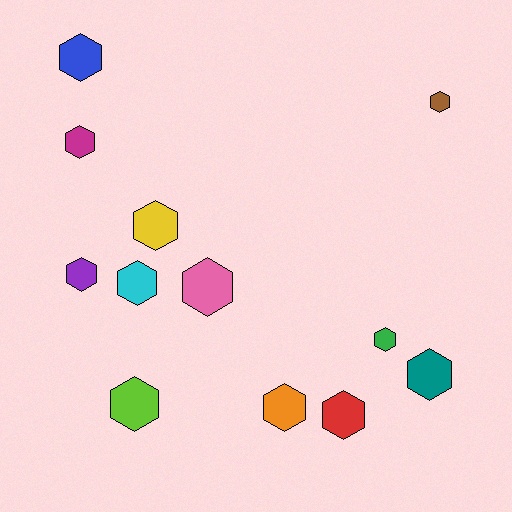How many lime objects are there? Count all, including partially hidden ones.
There is 1 lime object.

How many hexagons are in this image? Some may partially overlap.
There are 12 hexagons.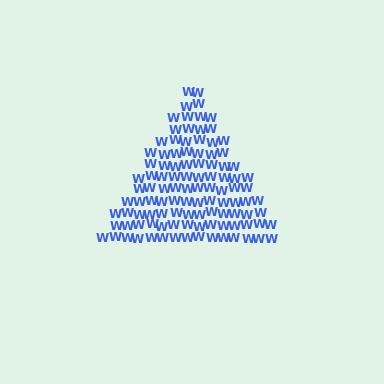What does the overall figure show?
The overall figure shows a triangle.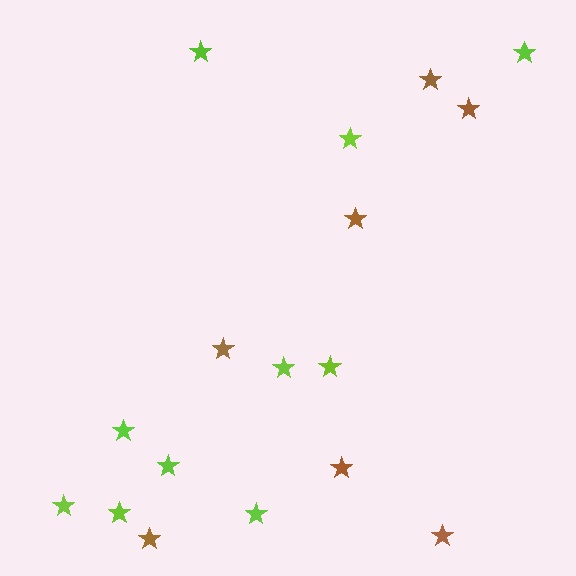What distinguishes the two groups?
There are 2 groups: one group of brown stars (7) and one group of lime stars (10).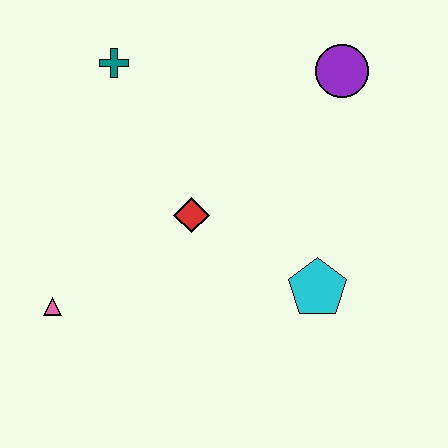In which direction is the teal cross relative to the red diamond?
The teal cross is above the red diamond.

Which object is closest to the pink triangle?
The red diamond is closest to the pink triangle.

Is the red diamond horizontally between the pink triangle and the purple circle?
Yes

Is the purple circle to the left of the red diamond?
No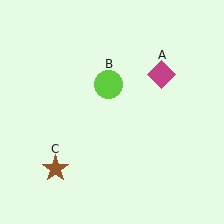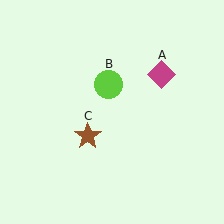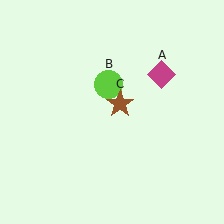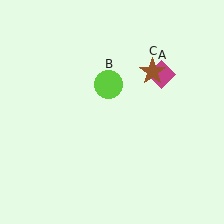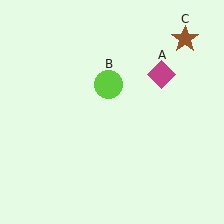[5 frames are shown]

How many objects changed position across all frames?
1 object changed position: brown star (object C).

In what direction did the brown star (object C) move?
The brown star (object C) moved up and to the right.